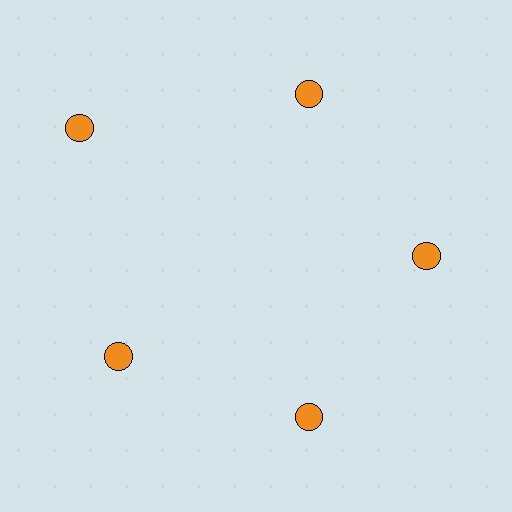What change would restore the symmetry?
The symmetry would be restored by moving it inward, back onto the ring so that all 5 circles sit at equal angles and equal distance from the center.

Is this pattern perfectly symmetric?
No. The 5 orange circles are arranged in a ring, but one element near the 10 o'clock position is pushed outward from the center, breaking the 5-fold rotational symmetry.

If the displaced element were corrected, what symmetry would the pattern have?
It would have 5-fold rotational symmetry — the pattern would map onto itself every 72 degrees.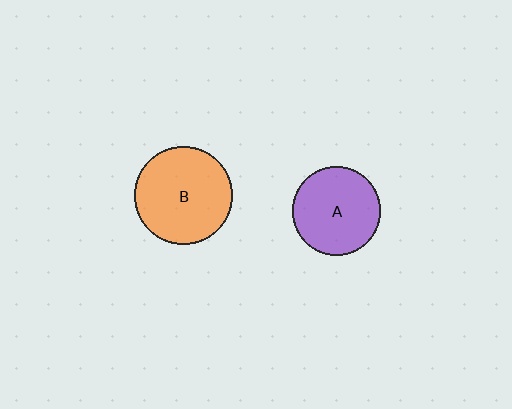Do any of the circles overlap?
No, none of the circles overlap.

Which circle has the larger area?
Circle B (orange).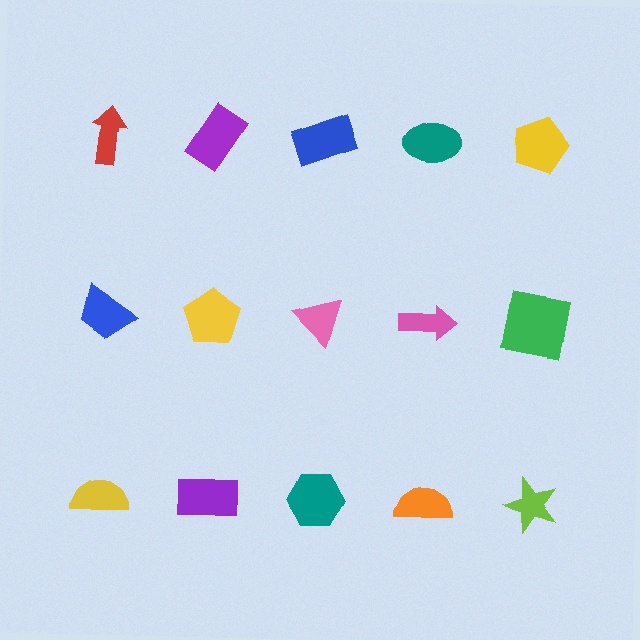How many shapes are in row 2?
5 shapes.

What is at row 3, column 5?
A lime star.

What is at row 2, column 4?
A pink arrow.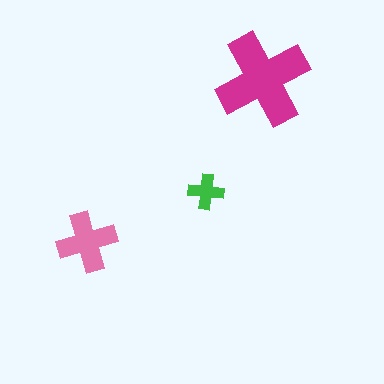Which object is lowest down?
The pink cross is bottommost.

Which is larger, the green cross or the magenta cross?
The magenta one.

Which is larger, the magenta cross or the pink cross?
The magenta one.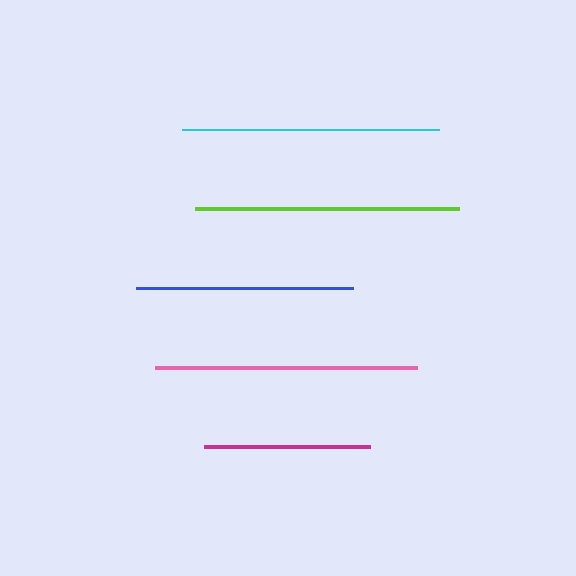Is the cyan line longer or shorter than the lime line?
The lime line is longer than the cyan line.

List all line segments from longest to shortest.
From longest to shortest: lime, pink, cyan, blue, magenta.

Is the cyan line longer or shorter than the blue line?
The cyan line is longer than the blue line.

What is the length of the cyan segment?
The cyan segment is approximately 257 pixels long.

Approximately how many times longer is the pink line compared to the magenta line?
The pink line is approximately 1.6 times the length of the magenta line.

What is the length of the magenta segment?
The magenta segment is approximately 166 pixels long.